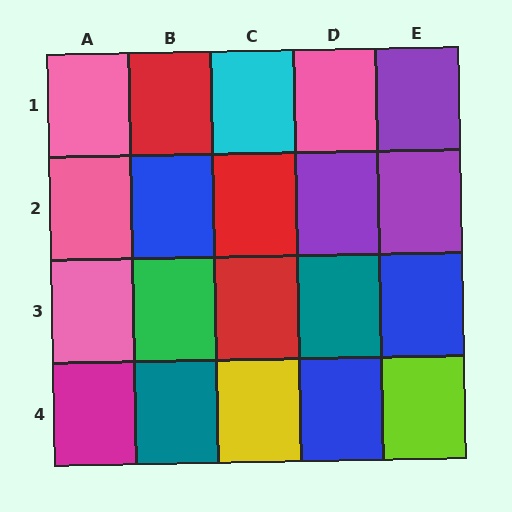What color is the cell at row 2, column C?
Red.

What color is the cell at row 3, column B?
Green.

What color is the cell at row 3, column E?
Blue.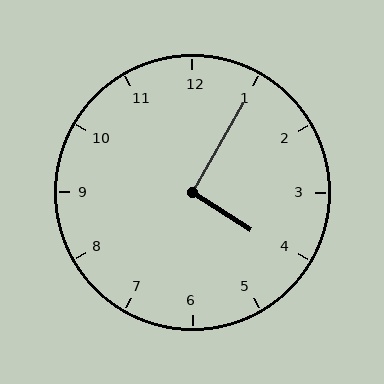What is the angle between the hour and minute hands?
Approximately 92 degrees.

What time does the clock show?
4:05.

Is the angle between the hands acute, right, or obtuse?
It is right.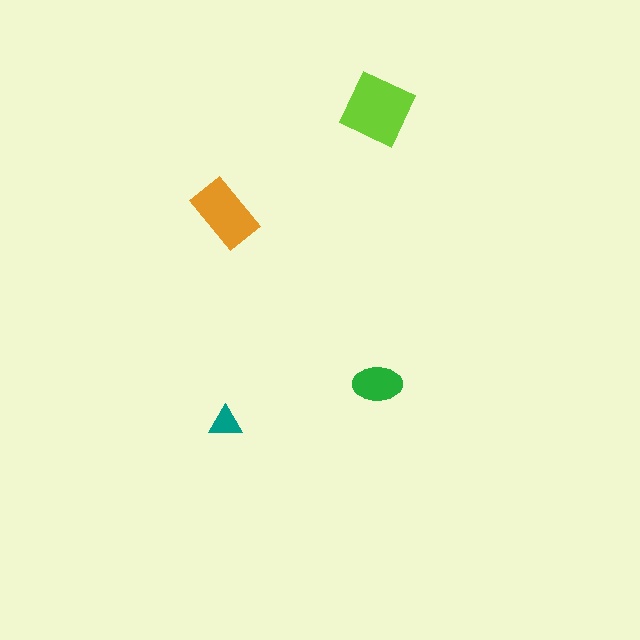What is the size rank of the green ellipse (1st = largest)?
3rd.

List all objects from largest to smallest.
The lime square, the orange rectangle, the green ellipse, the teal triangle.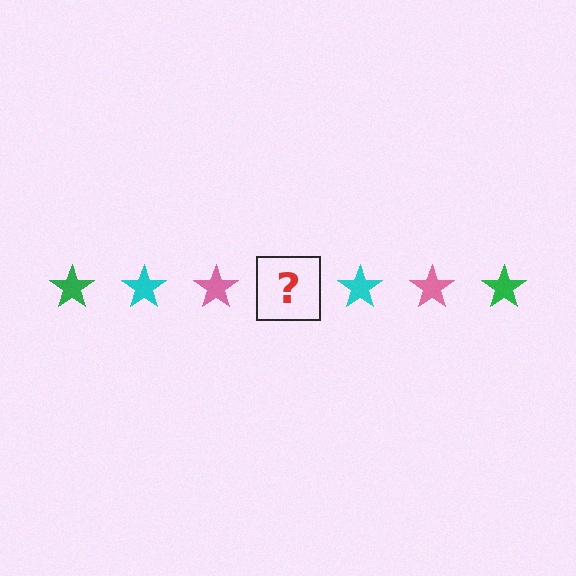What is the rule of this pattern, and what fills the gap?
The rule is that the pattern cycles through green, cyan, pink stars. The gap should be filled with a green star.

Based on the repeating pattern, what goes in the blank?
The blank should be a green star.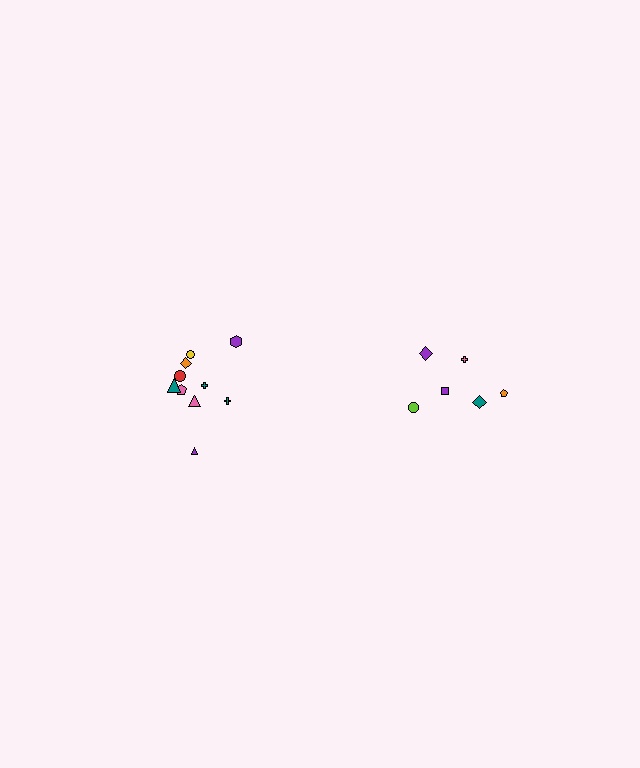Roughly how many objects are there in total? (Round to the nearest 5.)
Roughly 15 objects in total.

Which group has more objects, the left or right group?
The left group.